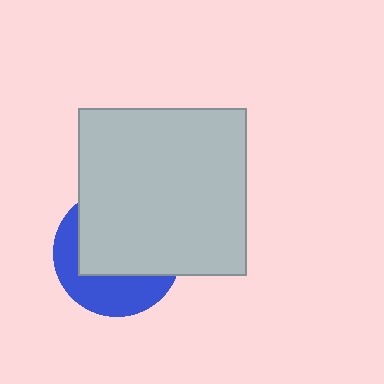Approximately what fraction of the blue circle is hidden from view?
Roughly 61% of the blue circle is hidden behind the light gray square.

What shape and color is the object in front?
The object in front is a light gray square.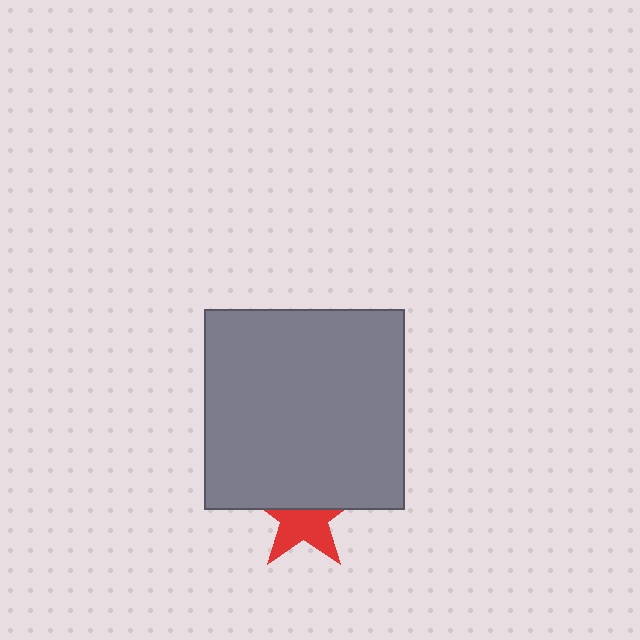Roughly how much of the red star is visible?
About half of it is visible (roughly 55%).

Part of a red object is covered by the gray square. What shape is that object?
It is a star.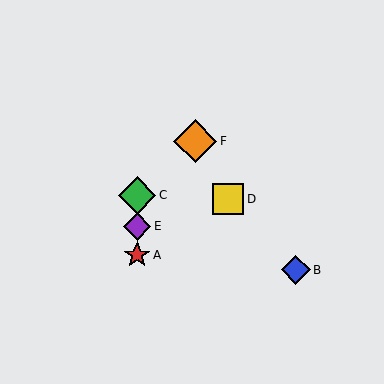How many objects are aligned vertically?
3 objects (A, C, E) are aligned vertically.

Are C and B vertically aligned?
No, C is at x≈137 and B is at x≈296.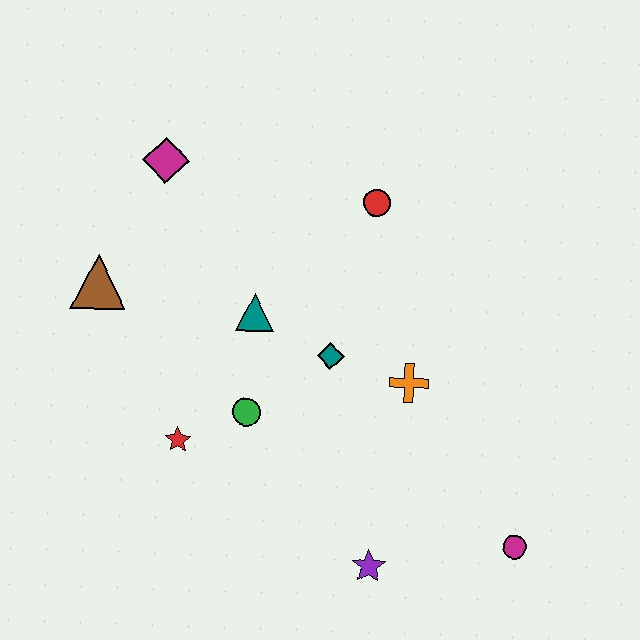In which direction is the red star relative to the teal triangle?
The red star is below the teal triangle.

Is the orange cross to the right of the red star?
Yes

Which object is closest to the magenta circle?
The purple star is closest to the magenta circle.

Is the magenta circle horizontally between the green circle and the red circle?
No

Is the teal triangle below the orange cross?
No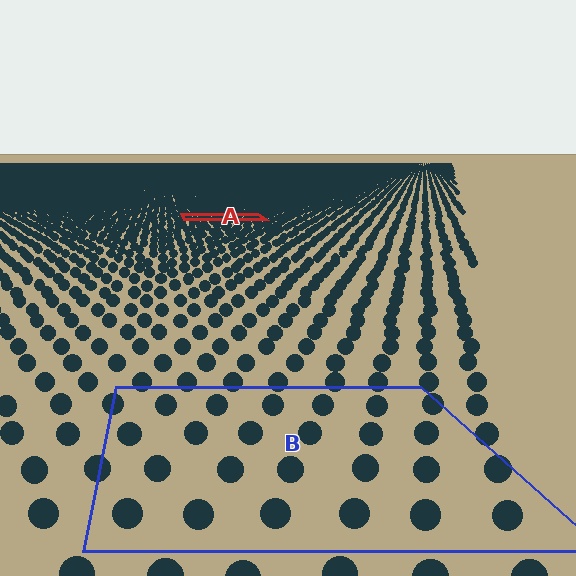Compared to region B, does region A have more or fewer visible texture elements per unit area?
Region A has more texture elements per unit area — they are packed more densely because it is farther away.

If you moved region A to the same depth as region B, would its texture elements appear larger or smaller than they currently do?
They would appear larger. At a closer depth, the same texture elements are projected at a bigger on-screen size.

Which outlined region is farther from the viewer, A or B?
Region A is farther from the viewer — the texture elements inside it appear smaller and more densely packed.